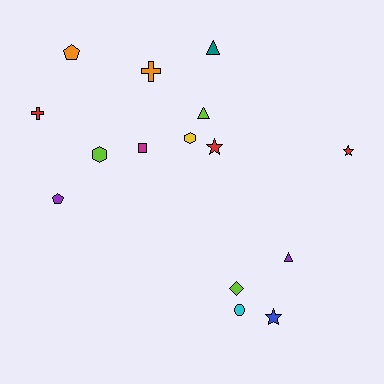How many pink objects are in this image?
There are no pink objects.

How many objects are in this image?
There are 15 objects.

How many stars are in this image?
There are 3 stars.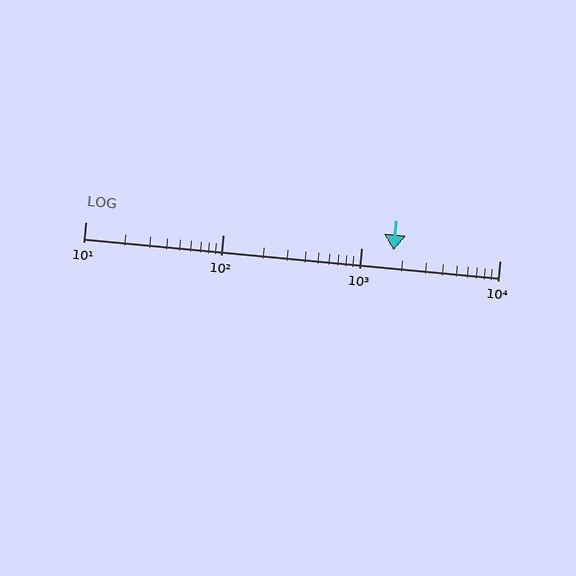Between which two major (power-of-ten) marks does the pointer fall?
The pointer is between 1000 and 10000.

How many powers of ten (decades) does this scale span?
The scale spans 3 decades, from 10 to 10000.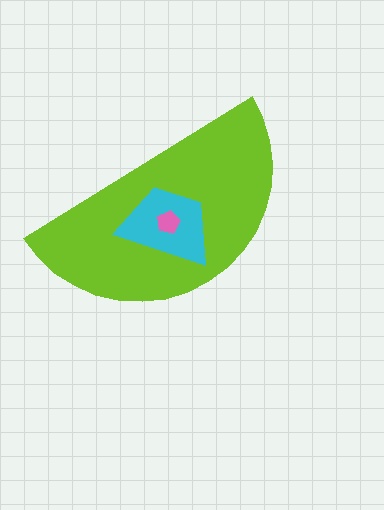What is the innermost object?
The pink pentagon.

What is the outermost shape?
The lime semicircle.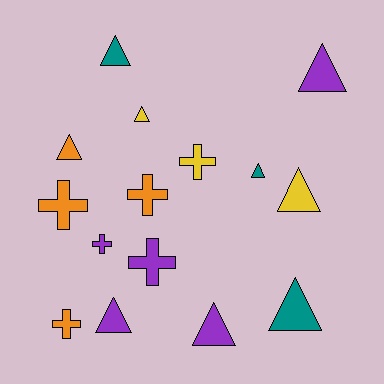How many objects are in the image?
There are 15 objects.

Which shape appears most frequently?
Triangle, with 9 objects.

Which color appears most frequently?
Purple, with 5 objects.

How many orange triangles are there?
There is 1 orange triangle.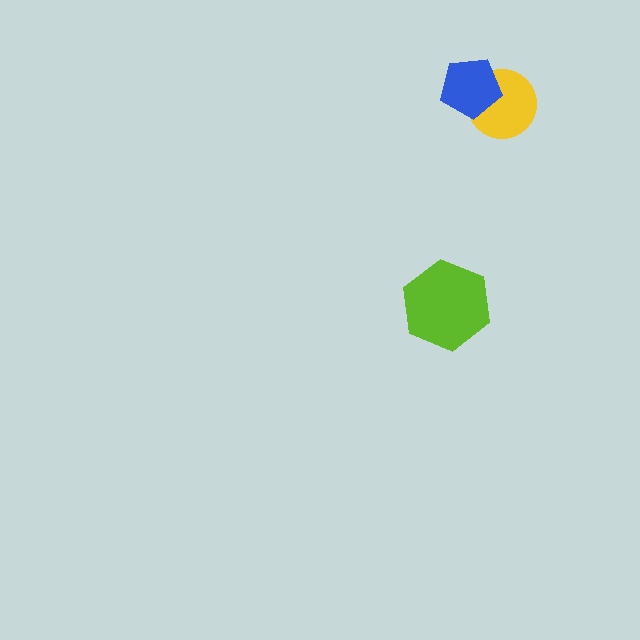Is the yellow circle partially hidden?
Yes, it is partially covered by another shape.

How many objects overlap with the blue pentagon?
1 object overlaps with the blue pentagon.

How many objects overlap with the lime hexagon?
0 objects overlap with the lime hexagon.